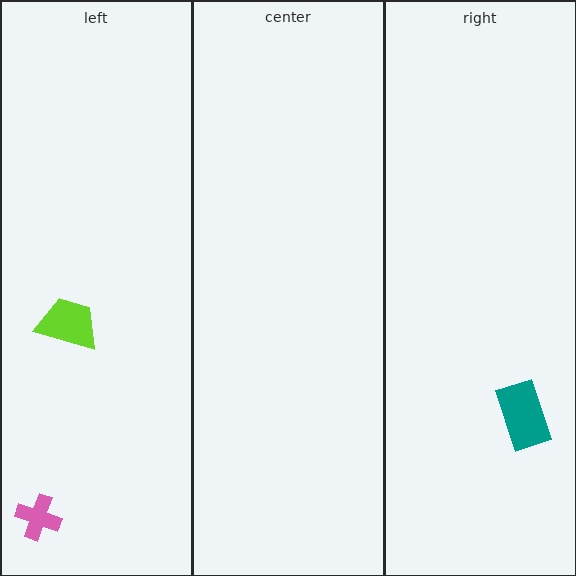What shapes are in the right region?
The teal rectangle.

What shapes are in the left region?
The pink cross, the lime trapezoid.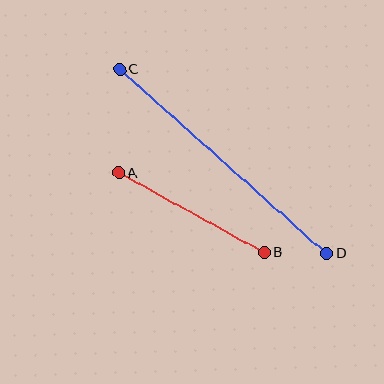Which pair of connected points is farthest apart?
Points C and D are farthest apart.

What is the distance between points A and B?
The distance is approximately 166 pixels.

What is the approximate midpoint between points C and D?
The midpoint is at approximately (223, 161) pixels.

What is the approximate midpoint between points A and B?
The midpoint is at approximately (191, 212) pixels.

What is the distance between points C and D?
The distance is approximately 277 pixels.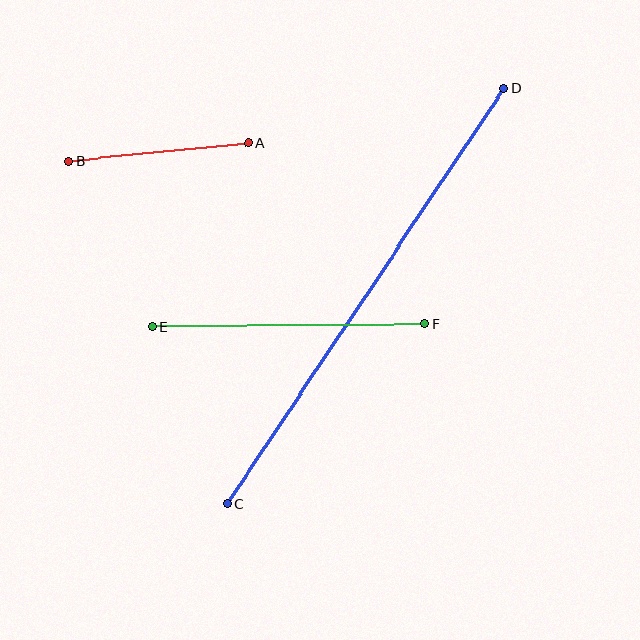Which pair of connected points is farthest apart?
Points C and D are farthest apart.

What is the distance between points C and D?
The distance is approximately 499 pixels.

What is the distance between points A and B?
The distance is approximately 180 pixels.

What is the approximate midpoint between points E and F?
The midpoint is at approximately (289, 326) pixels.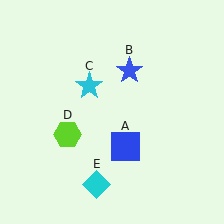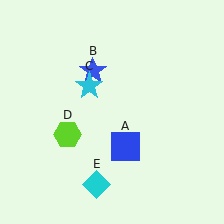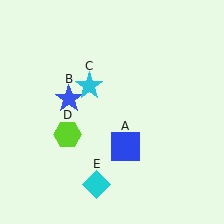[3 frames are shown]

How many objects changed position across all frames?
1 object changed position: blue star (object B).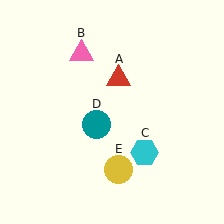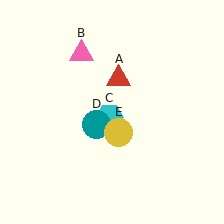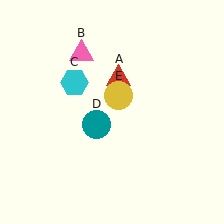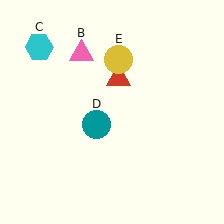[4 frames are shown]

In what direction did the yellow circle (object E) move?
The yellow circle (object E) moved up.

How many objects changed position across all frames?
2 objects changed position: cyan hexagon (object C), yellow circle (object E).